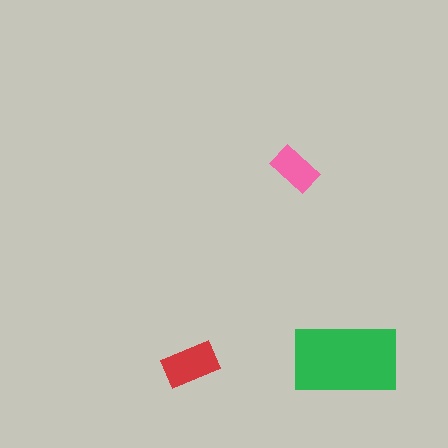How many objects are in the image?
There are 3 objects in the image.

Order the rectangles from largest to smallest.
the green one, the red one, the pink one.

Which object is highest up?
The pink rectangle is topmost.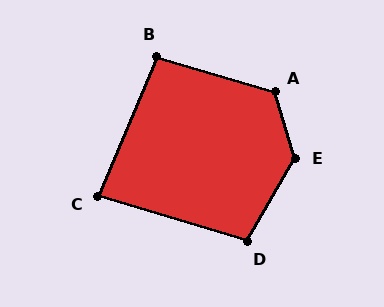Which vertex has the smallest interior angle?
C, at approximately 84 degrees.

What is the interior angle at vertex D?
Approximately 103 degrees (obtuse).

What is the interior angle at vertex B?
Approximately 96 degrees (obtuse).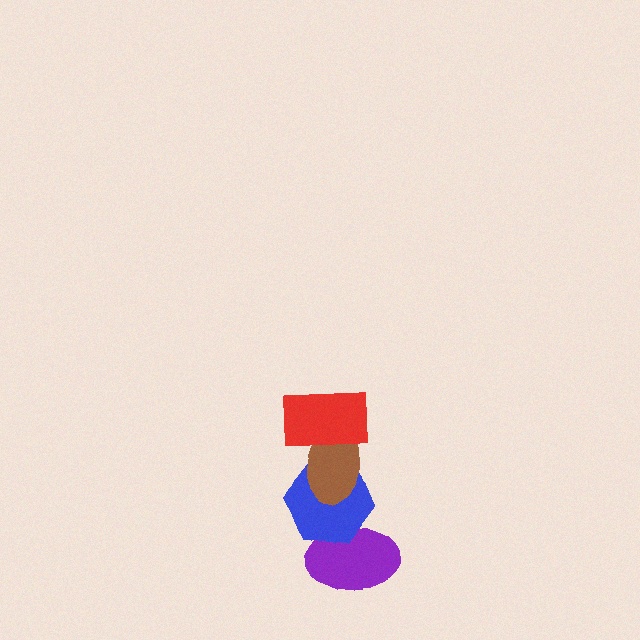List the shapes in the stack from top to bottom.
From top to bottom: the red rectangle, the brown ellipse, the blue hexagon, the purple ellipse.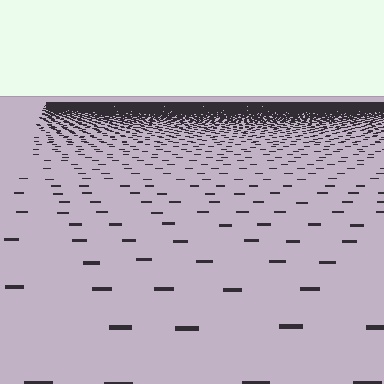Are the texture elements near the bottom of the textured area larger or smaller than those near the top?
Larger. Near the bottom, elements are closer to the viewer and appear at a bigger on-screen size.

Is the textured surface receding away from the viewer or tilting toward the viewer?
The surface is receding away from the viewer. Texture elements get smaller and denser toward the top.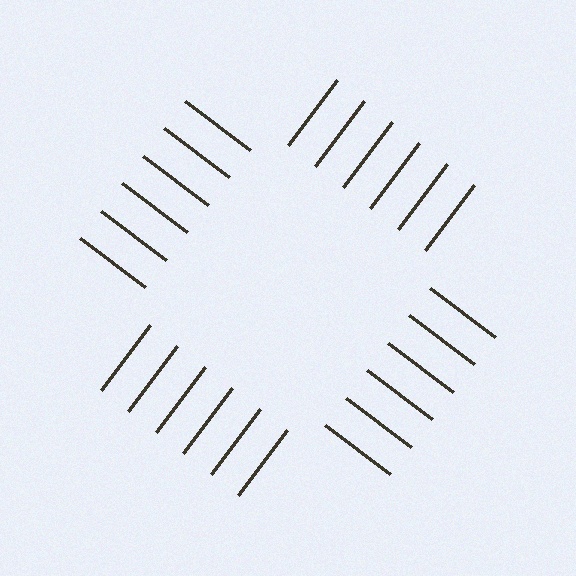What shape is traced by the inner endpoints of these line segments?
An illusory square — the line segments terminate on its edges but no continuous stroke is drawn.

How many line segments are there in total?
24 — 6 along each of the 4 edges.